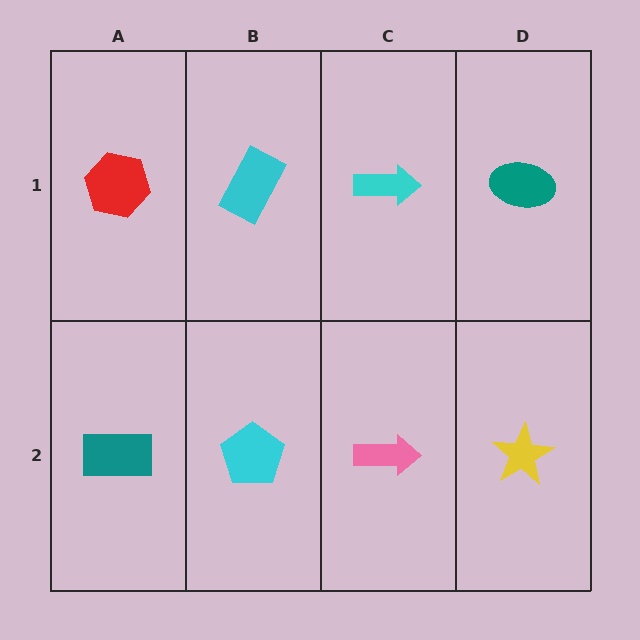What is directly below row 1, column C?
A pink arrow.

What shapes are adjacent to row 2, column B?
A cyan rectangle (row 1, column B), a teal rectangle (row 2, column A), a pink arrow (row 2, column C).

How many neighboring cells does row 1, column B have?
3.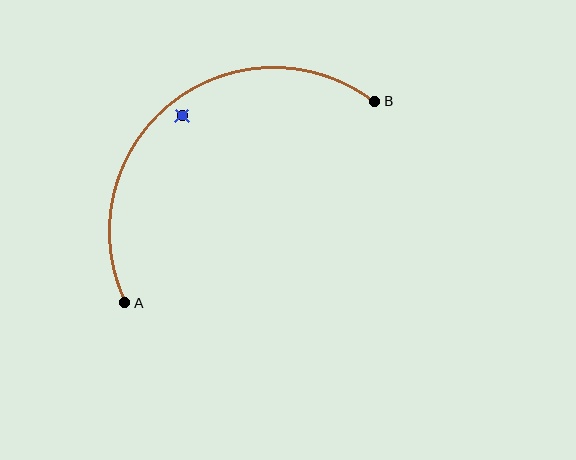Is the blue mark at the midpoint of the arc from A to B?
No — the blue mark does not lie on the arc at all. It sits slightly inside the curve.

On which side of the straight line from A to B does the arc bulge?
The arc bulges above and to the left of the straight line connecting A and B.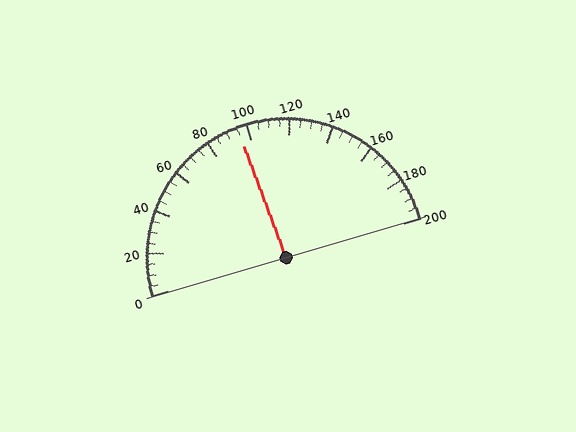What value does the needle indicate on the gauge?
The needle indicates approximately 95.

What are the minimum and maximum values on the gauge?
The gauge ranges from 0 to 200.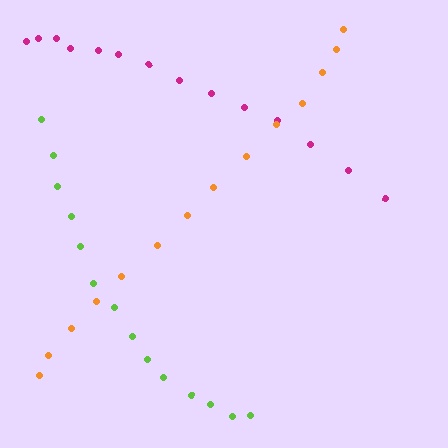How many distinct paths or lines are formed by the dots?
There are 3 distinct paths.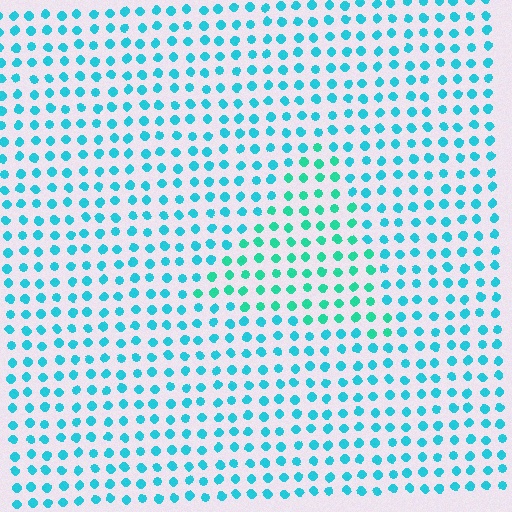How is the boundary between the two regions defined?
The boundary is defined purely by a slight shift in hue (about 26 degrees). Spacing, size, and orientation are identical on both sides.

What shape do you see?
I see a triangle.